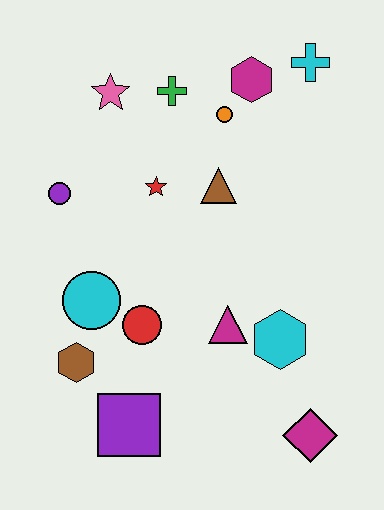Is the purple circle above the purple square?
Yes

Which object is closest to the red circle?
The cyan circle is closest to the red circle.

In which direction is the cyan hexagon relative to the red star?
The cyan hexagon is below the red star.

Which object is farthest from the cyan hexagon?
The pink star is farthest from the cyan hexagon.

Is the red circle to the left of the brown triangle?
Yes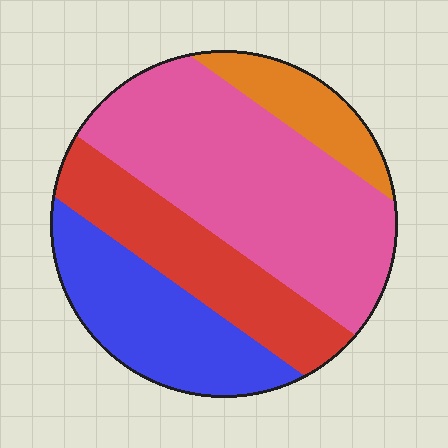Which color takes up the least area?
Orange, at roughly 10%.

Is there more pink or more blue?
Pink.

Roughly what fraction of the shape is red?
Red takes up between a sixth and a third of the shape.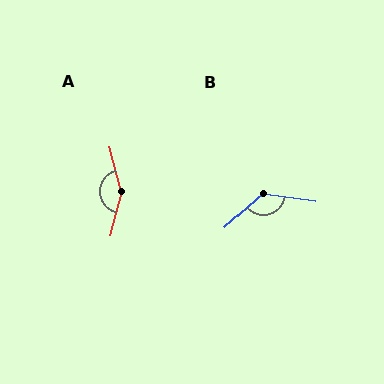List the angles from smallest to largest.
B (130°), A (151°).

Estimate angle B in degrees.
Approximately 130 degrees.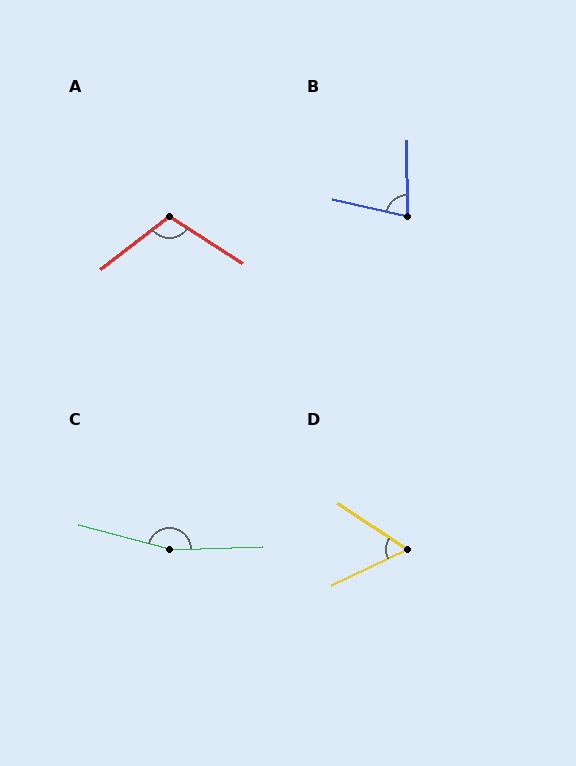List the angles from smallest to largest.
D (58°), B (77°), A (110°), C (163°).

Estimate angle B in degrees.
Approximately 77 degrees.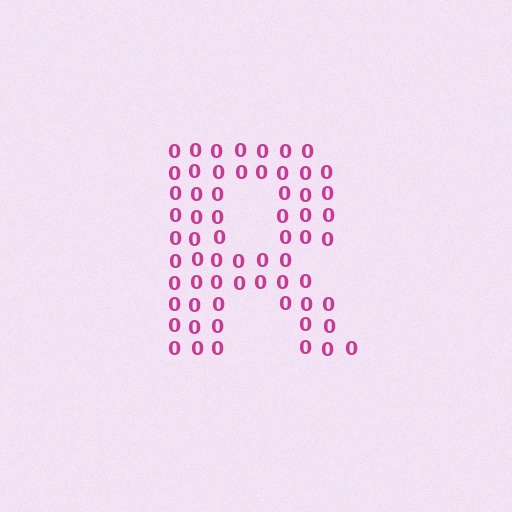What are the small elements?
The small elements are digit 0's.